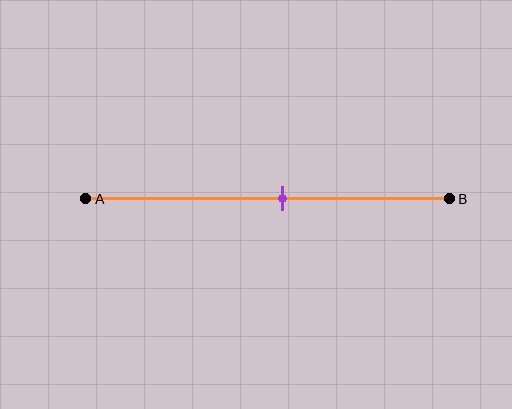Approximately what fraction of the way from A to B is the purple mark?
The purple mark is approximately 55% of the way from A to B.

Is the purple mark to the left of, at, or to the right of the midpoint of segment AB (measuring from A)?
The purple mark is to the right of the midpoint of segment AB.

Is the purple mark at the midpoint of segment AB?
No, the mark is at about 55% from A, not at the 50% midpoint.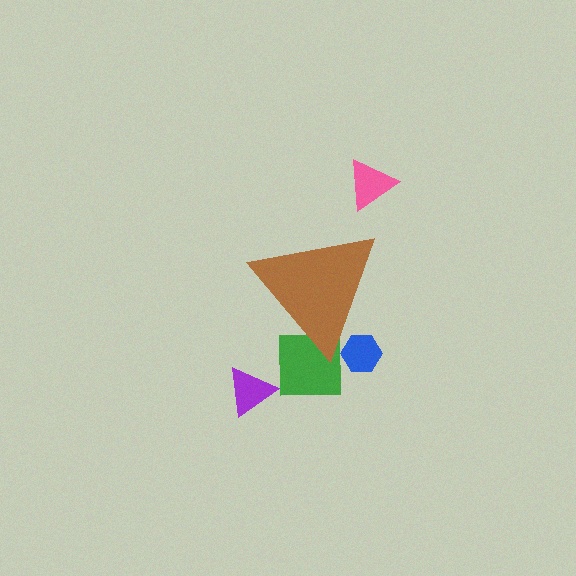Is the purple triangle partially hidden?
No, the purple triangle is fully visible.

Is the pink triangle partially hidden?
No, the pink triangle is fully visible.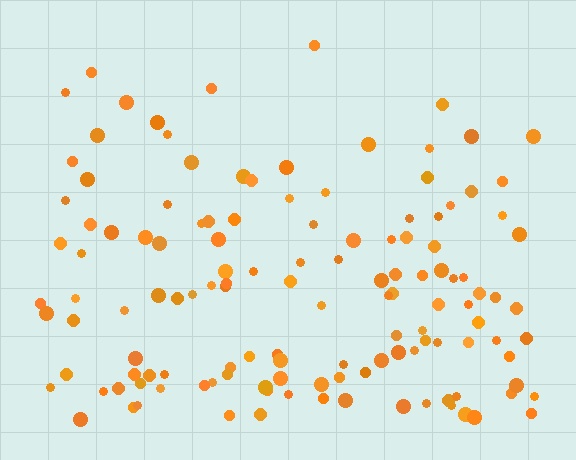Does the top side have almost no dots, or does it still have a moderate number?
Still a moderate number, just noticeably fewer than the bottom.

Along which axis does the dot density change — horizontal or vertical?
Vertical.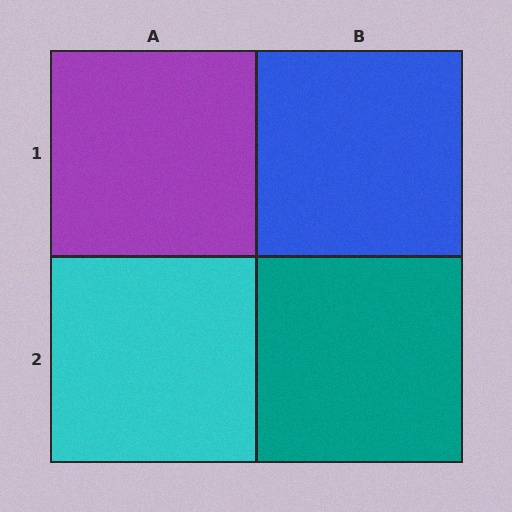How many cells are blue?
1 cell is blue.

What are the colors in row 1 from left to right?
Purple, blue.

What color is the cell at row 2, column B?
Teal.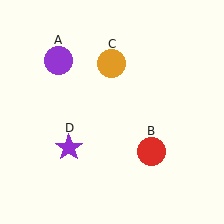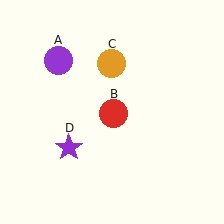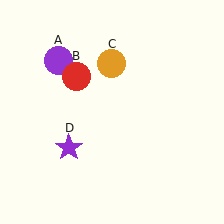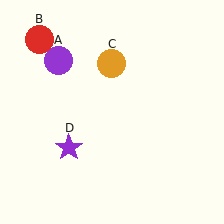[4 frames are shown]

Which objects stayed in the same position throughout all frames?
Purple circle (object A) and orange circle (object C) and purple star (object D) remained stationary.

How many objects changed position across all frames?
1 object changed position: red circle (object B).